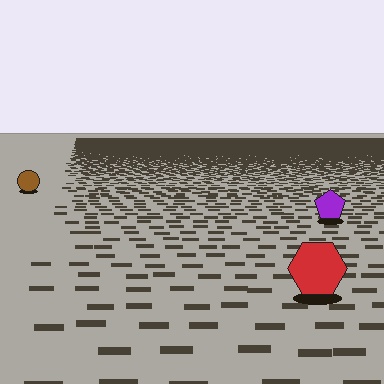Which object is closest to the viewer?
The red hexagon is closest. The texture marks near it are larger and more spread out.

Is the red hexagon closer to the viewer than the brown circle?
Yes. The red hexagon is closer — you can tell from the texture gradient: the ground texture is coarser near it.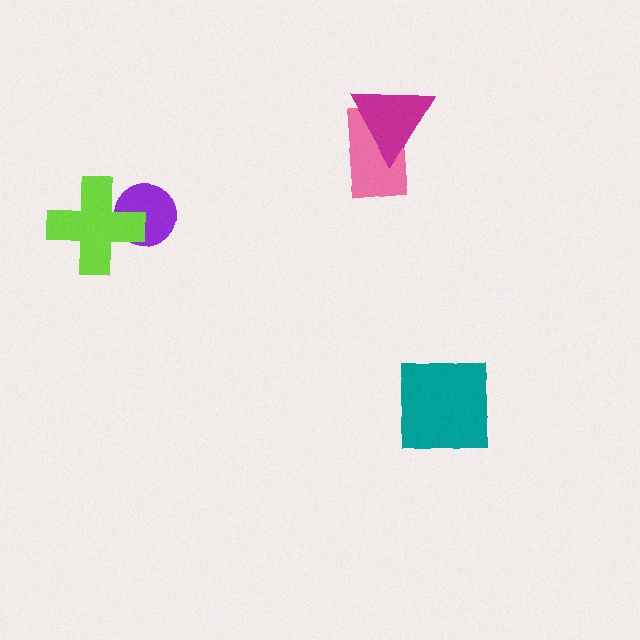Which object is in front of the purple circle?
The lime cross is in front of the purple circle.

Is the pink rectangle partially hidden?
Yes, it is partially covered by another shape.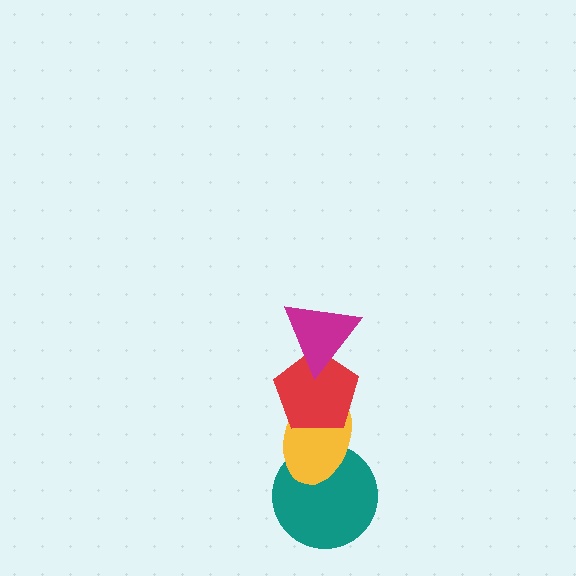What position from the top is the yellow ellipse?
The yellow ellipse is 3rd from the top.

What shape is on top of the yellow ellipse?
The red pentagon is on top of the yellow ellipse.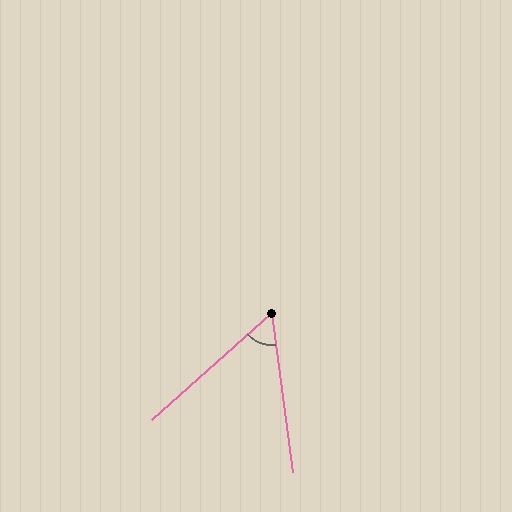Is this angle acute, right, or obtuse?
It is acute.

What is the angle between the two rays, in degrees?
Approximately 56 degrees.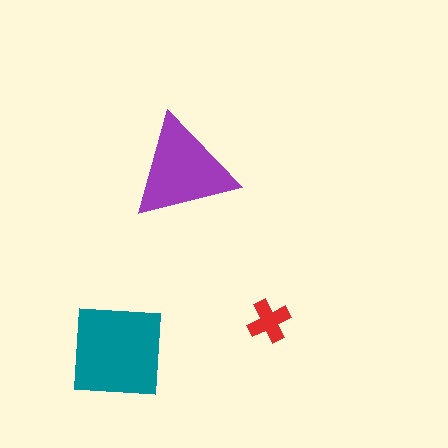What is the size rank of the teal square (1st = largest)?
1st.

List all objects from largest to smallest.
The teal square, the purple triangle, the red cross.